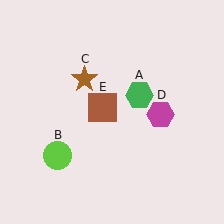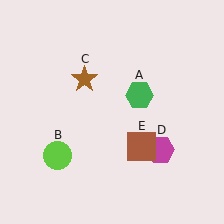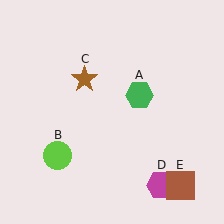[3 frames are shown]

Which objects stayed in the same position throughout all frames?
Green hexagon (object A) and lime circle (object B) and brown star (object C) remained stationary.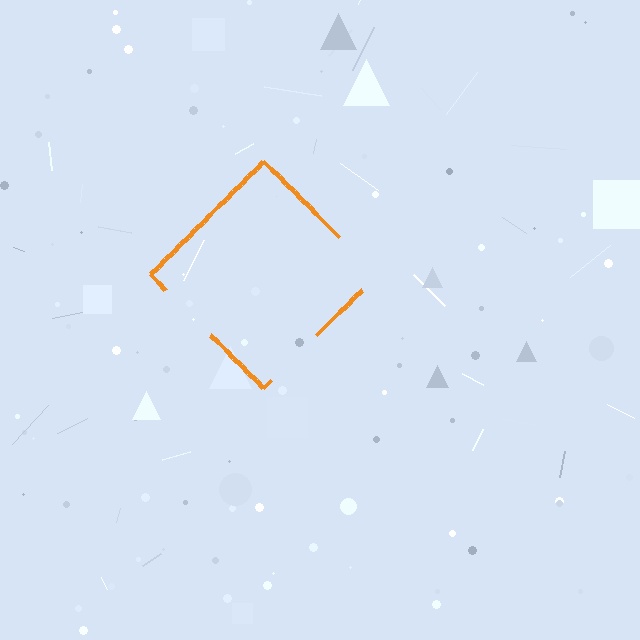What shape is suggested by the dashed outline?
The dashed outline suggests a diamond.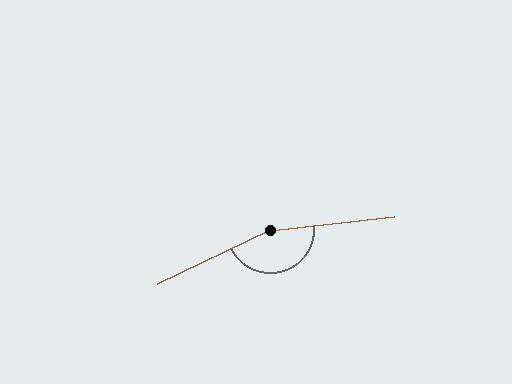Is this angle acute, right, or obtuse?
It is obtuse.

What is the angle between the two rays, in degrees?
Approximately 160 degrees.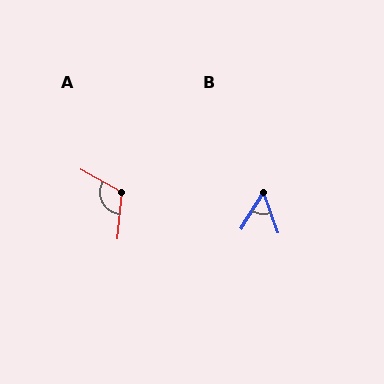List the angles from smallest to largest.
B (51°), A (114°).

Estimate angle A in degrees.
Approximately 114 degrees.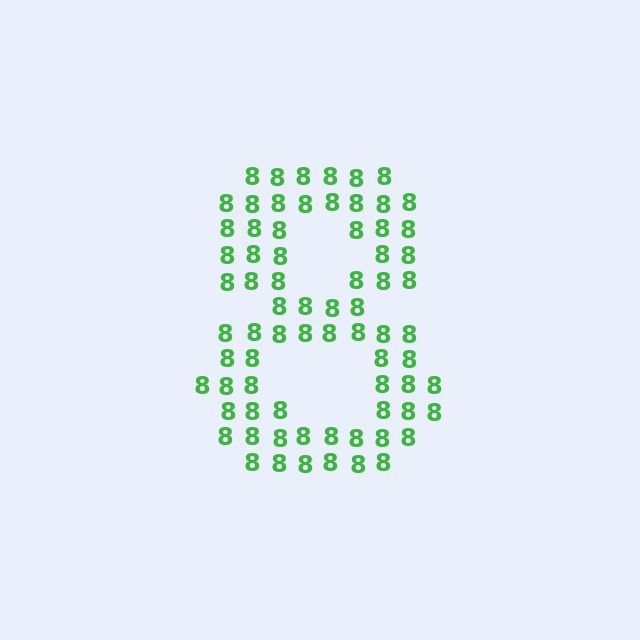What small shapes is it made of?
It is made of small digit 8's.